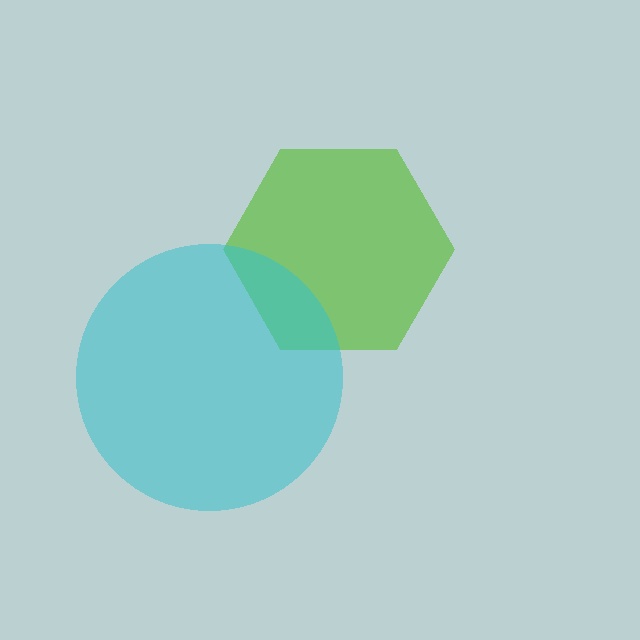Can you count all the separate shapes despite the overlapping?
Yes, there are 2 separate shapes.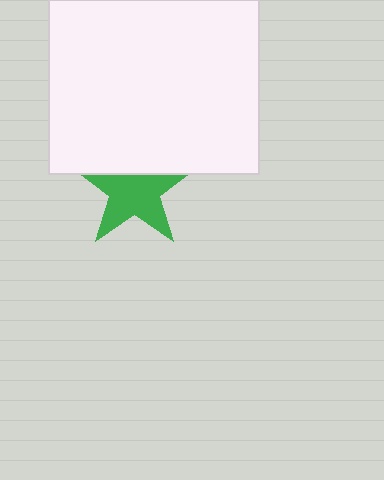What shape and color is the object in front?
The object in front is a white rectangle.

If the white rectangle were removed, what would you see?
You would see the complete green star.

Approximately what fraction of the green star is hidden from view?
Roughly 32% of the green star is hidden behind the white rectangle.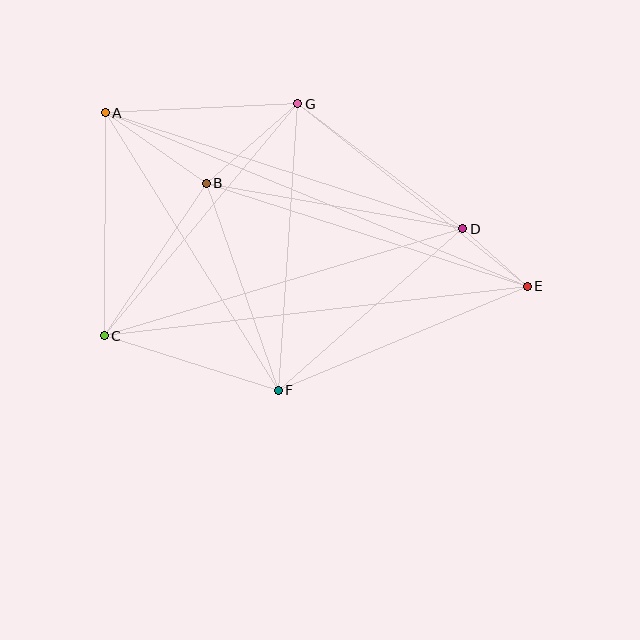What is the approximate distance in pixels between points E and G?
The distance between E and G is approximately 293 pixels.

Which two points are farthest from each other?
Points A and E are farthest from each other.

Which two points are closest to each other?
Points D and E are closest to each other.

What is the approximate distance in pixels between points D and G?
The distance between D and G is approximately 207 pixels.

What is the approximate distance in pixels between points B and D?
The distance between B and D is approximately 260 pixels.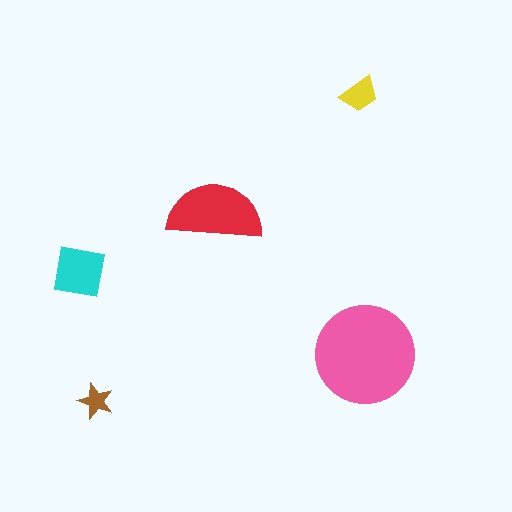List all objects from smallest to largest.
The brown star, the yellow trapezoid, the cyan square, the red semicircle, the pink circle.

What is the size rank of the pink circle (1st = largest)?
1st.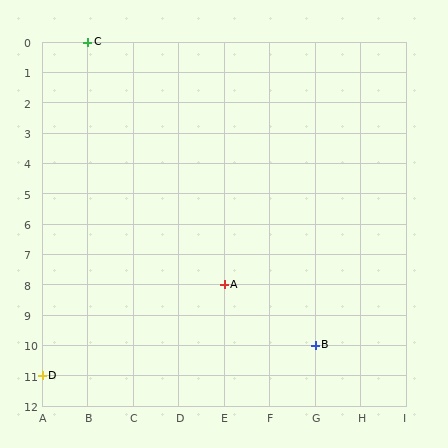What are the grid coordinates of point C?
Point C is at grid coordinates (B, 0).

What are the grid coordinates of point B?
Point B is at grid coordinates (G, 10).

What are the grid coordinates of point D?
Point D is at grid coordinates (A, 11).